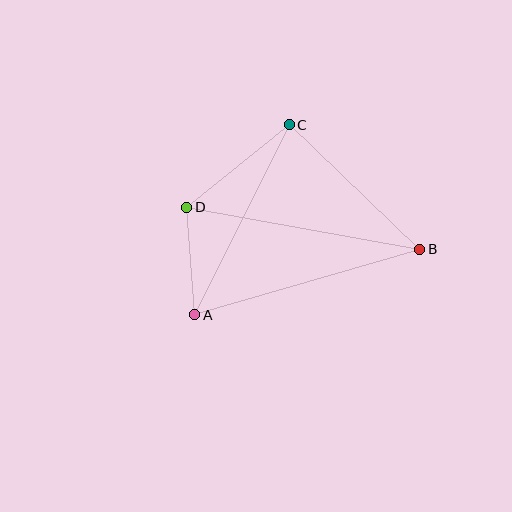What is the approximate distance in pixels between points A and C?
The distance between A and C is approximately 212 pixels.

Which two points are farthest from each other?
Points B and D are farthest from each other.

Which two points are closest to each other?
Points A and D are closest to each other.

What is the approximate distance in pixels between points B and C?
The distance between B and C is approximately 180 pixels.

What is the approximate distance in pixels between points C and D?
The distance between C and D is approximately 132 pixels.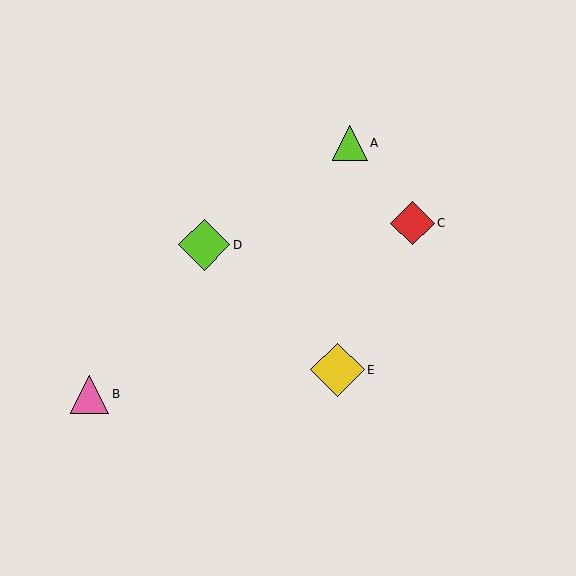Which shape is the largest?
The yellow diamond (labeled E) is the largest.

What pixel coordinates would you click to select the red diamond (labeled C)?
Click at (412, 223) to select the red diamond C.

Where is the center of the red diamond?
The center of the red diamond is at (412, 223).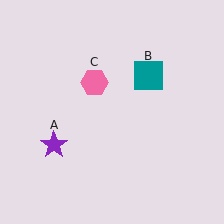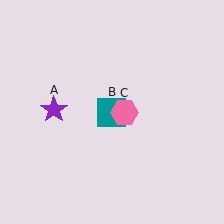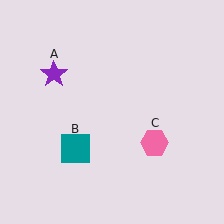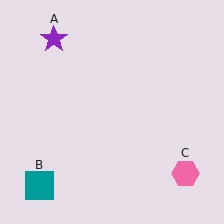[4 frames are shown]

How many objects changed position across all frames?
3 objects changed position: purple star (object A), teal square (object B), pink hexagon (object C).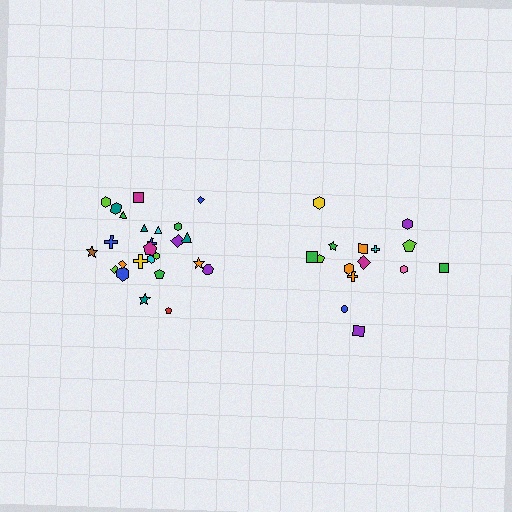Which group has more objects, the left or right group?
The left group.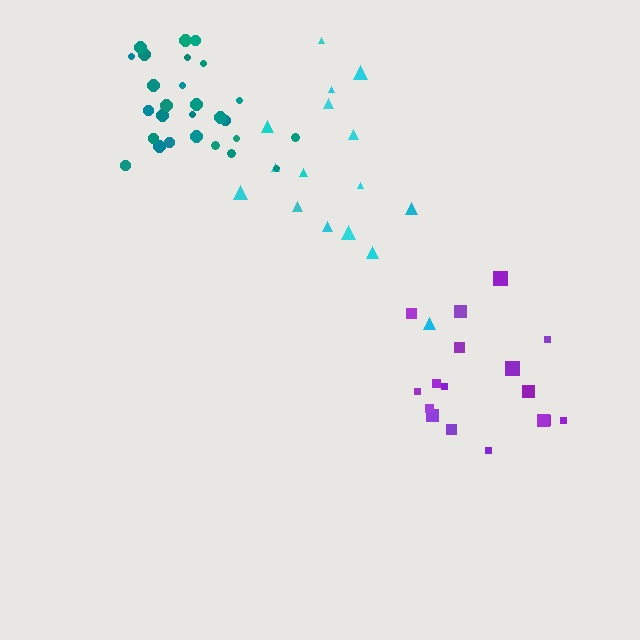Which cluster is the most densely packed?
Teal.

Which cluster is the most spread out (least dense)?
Cyan.